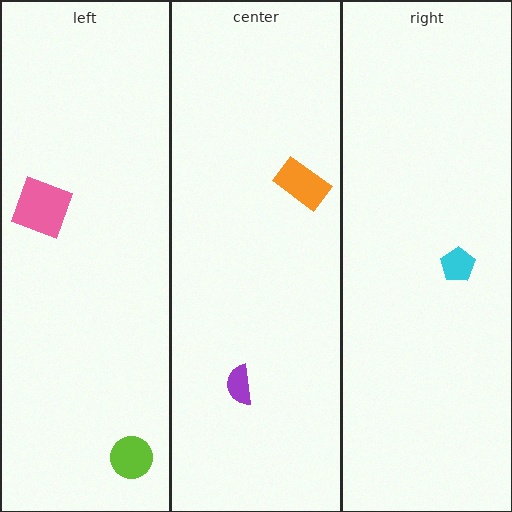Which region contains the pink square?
The left region.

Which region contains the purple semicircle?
The center region.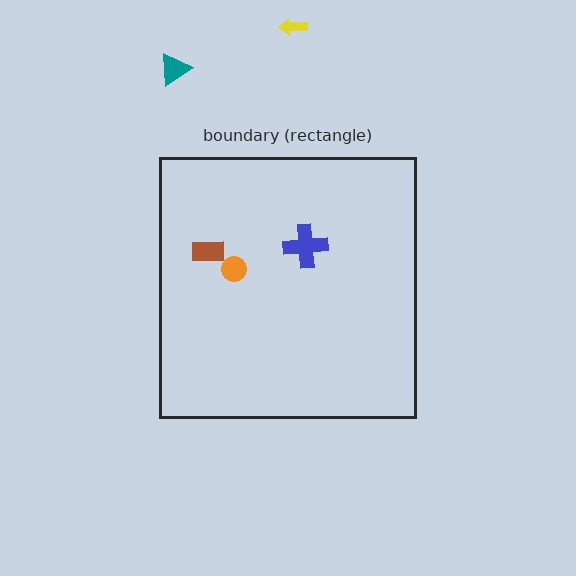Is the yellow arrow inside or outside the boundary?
Outside.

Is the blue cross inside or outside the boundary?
Inside.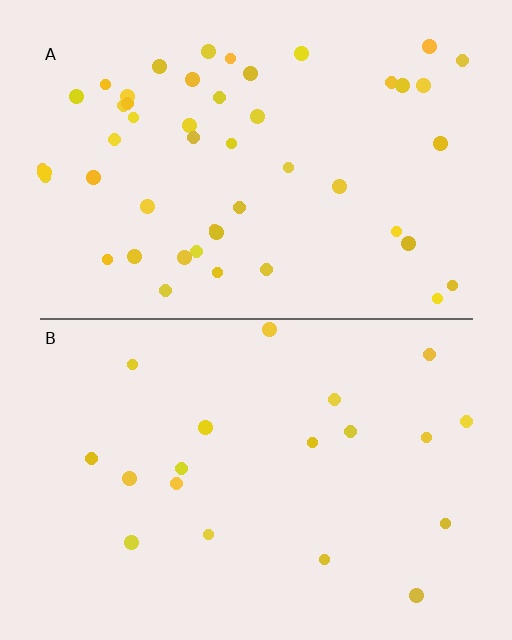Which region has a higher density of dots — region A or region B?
A (the top).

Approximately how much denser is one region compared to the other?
Approximately 2.5× — region A over region B.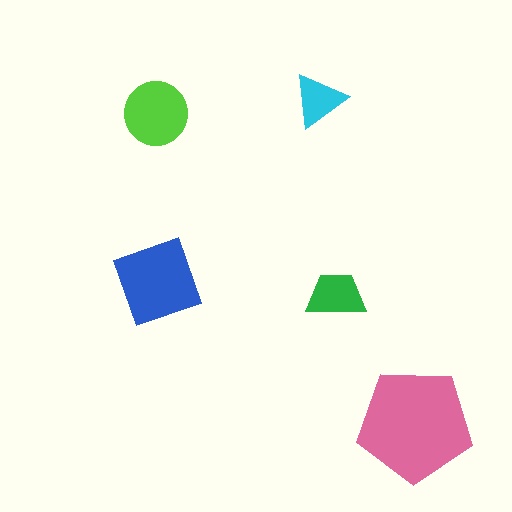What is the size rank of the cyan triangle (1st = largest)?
5th.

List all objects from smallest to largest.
The cyan triangle, the green trapezoid, the lime circle, the blue diamond, the pink pentagon.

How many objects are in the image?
There are 5 objects in the image.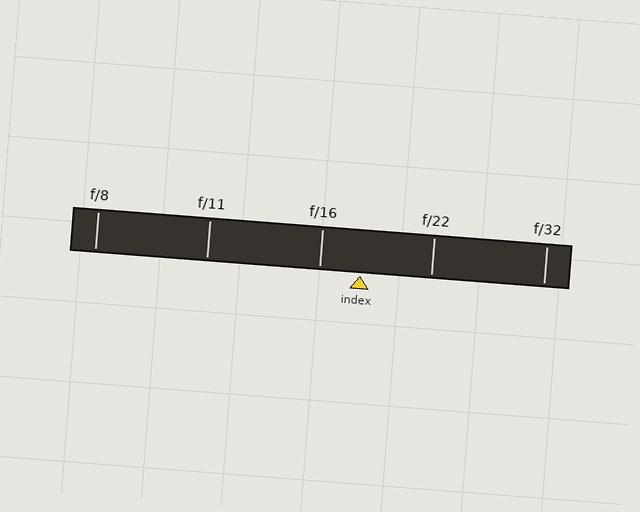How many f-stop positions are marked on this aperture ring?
There are 5 f-stop positions marked.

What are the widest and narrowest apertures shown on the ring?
The widest aperture shown is f/8 and the narrowest is f/32.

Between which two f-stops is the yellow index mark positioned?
The index mark is between f/16 and f/22.